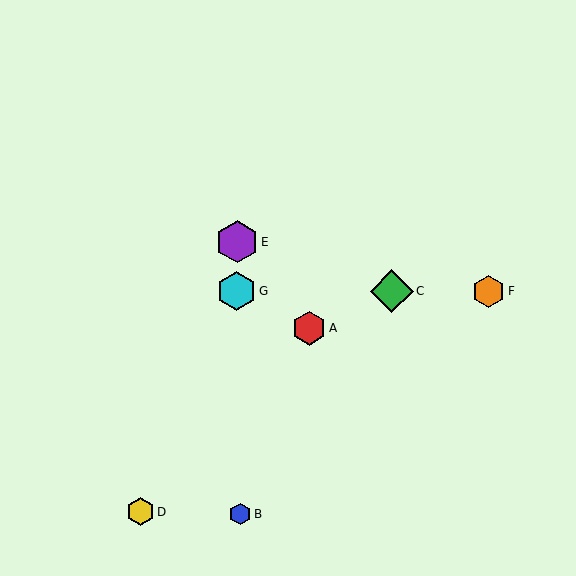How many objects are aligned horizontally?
3 objects (C, F, G) are aligned horizontally.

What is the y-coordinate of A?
Object A is at y≈328.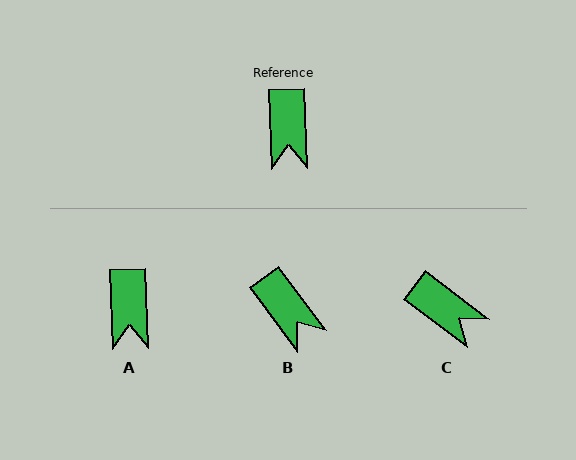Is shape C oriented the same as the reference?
No, it is off by about 50 degrees.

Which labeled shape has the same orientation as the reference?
A.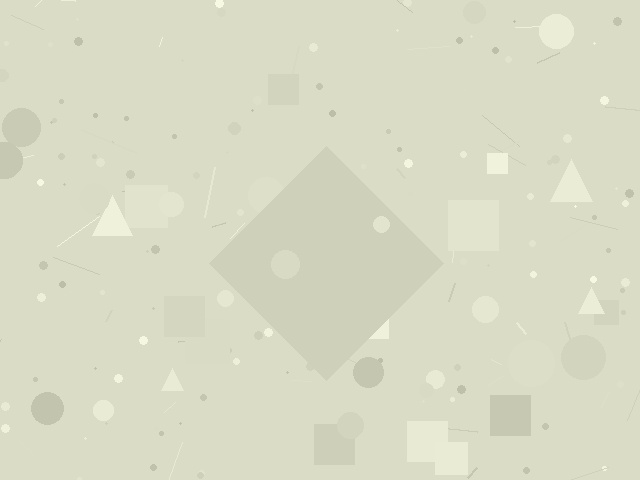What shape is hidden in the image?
A diamond is hidden in the image.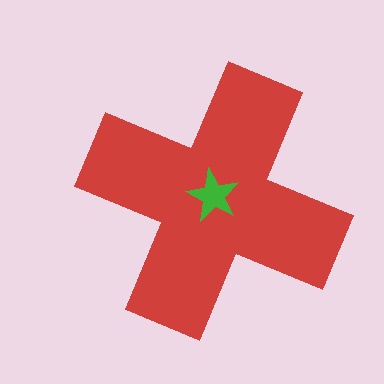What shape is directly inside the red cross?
The green star.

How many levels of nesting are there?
2.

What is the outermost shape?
The red cross.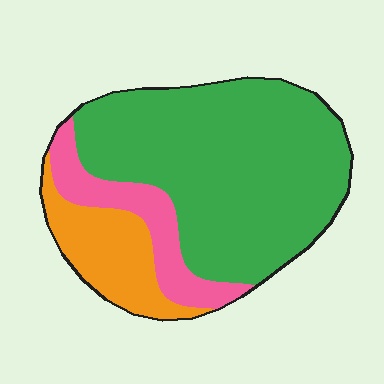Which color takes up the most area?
Green, at roughly 65%.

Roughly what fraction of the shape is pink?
Pink covers roughly 15% of the shape.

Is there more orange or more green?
Green.